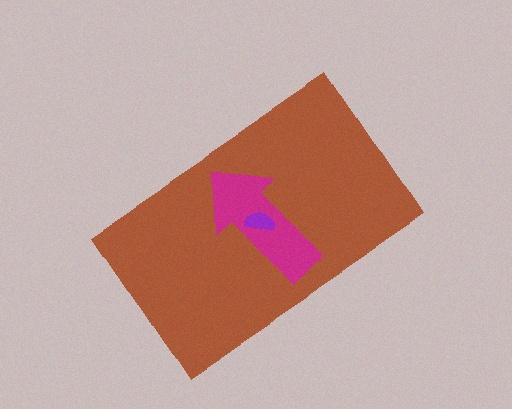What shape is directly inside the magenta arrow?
The purple semicircle.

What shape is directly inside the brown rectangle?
The magenta arrow.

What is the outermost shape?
The brown rectangle.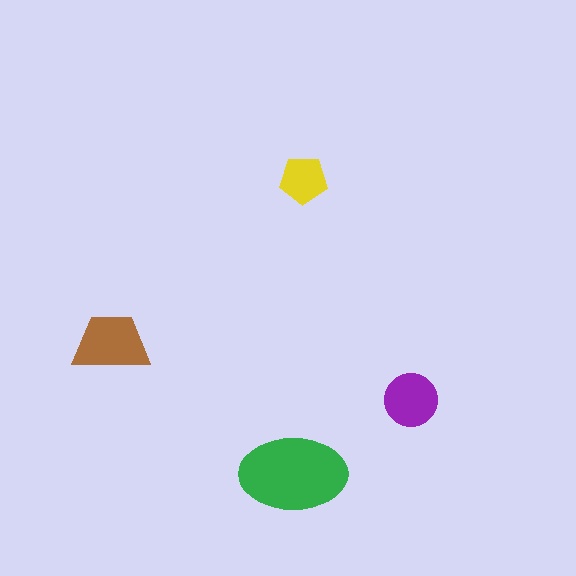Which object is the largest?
The green ellipse.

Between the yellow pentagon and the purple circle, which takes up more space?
The purple circle.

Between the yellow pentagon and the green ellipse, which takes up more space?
The green ellipse.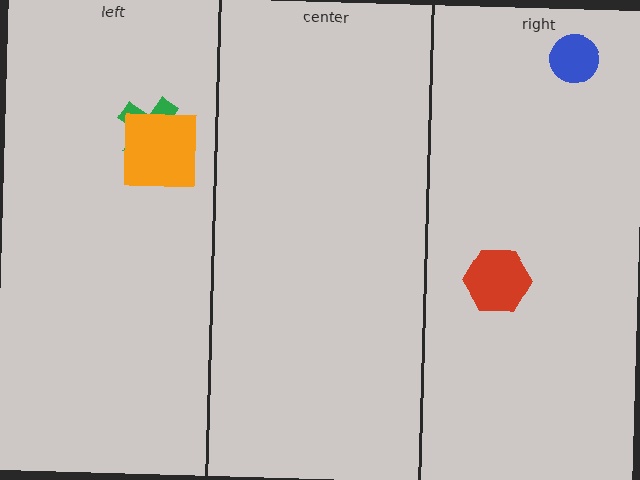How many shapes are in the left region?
2.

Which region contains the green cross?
The left region.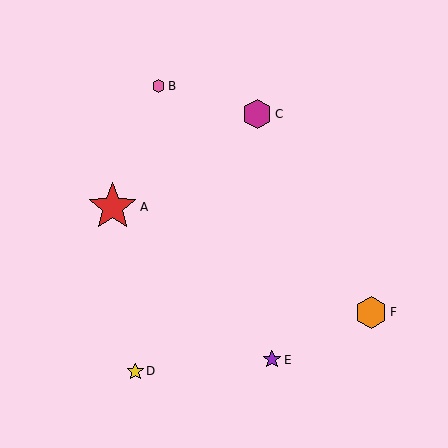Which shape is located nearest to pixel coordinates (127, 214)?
The red star (labeled A) at (113, 207) is nearest to that location.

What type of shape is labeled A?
Shape A is a red star.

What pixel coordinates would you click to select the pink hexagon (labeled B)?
Click at (158, 86) to select the pink hexagon B.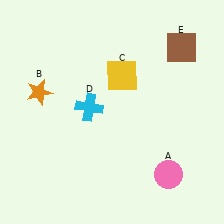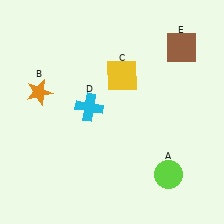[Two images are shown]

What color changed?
The circle (A) changed from pink in Image 1 to lime in Image 2.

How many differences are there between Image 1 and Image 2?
There is 1 difference between the two images.